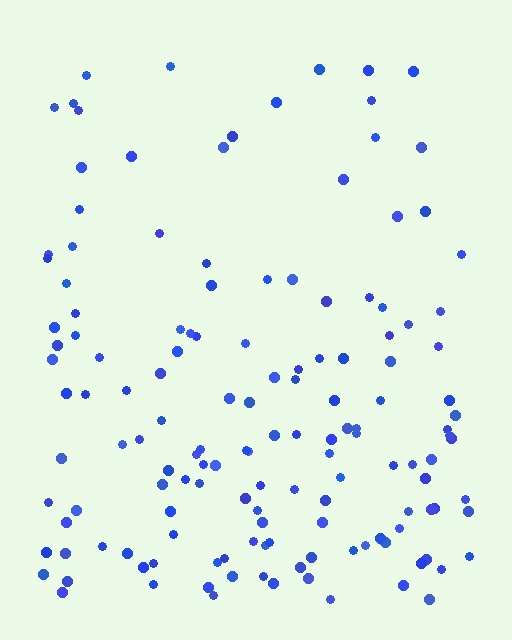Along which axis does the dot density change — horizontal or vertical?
Vertical.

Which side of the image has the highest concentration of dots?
The bottom.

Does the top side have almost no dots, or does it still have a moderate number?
Still a moderate number, just noticeably fewer than the bottom.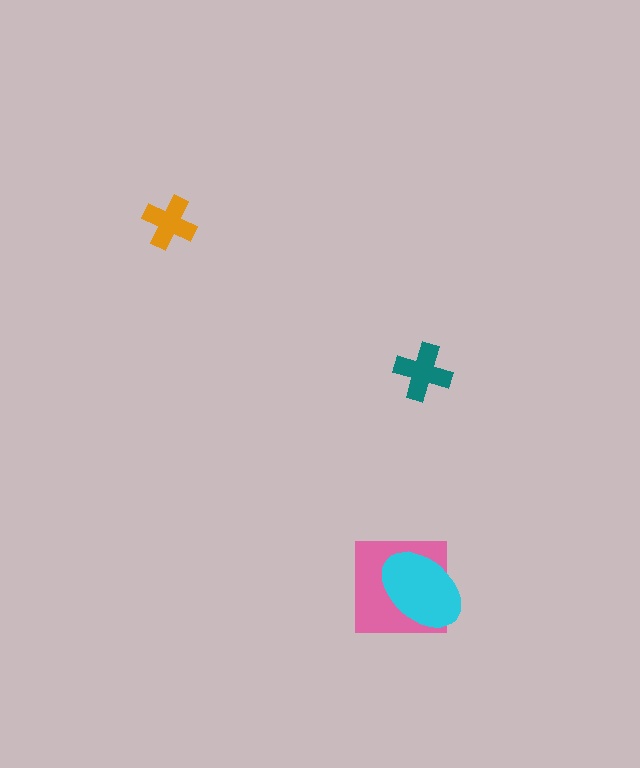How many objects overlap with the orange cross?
0 objects overlap with the orange cross.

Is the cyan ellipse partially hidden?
No, no other shape covers it.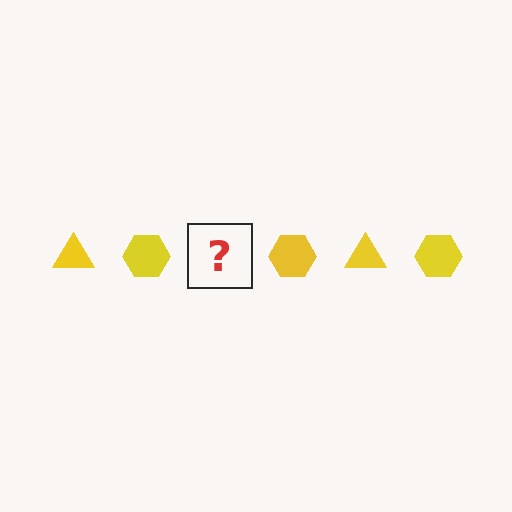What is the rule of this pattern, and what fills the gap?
The rule is that the pattern cycles through triangle, hexagon shapes in yellow. The gap should be filled with a yellow triangle.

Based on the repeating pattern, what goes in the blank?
The blank should be a yellow triangle.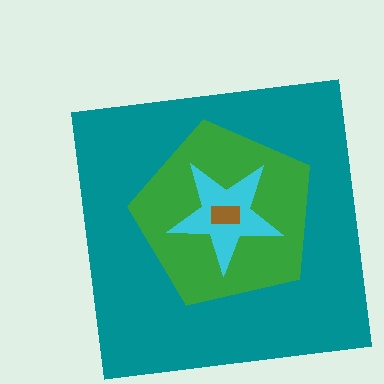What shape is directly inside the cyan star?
The brown rectangle.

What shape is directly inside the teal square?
The green pentagon.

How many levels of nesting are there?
4.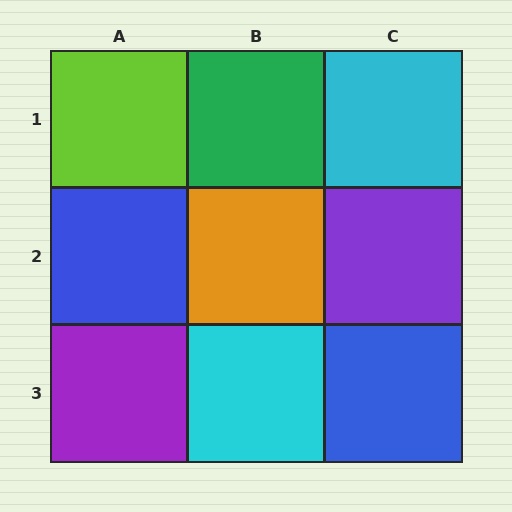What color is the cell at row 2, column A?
Blue.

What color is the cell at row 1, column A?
Lime.